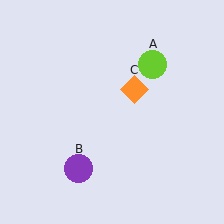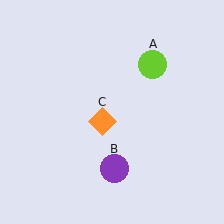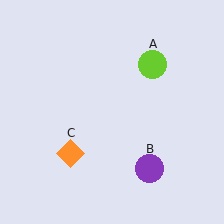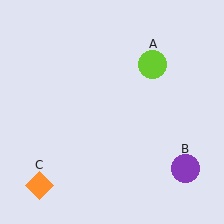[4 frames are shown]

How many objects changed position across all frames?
2 objects changed position: purple circle (object B), orange diamond (object C).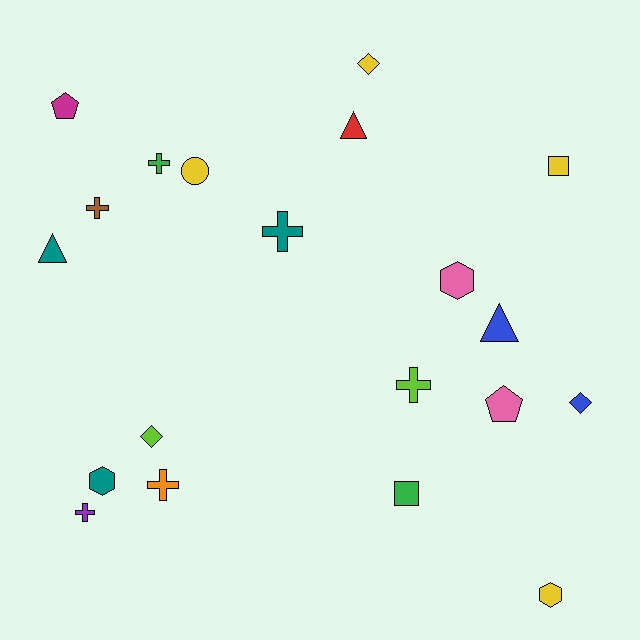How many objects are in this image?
There are 20 objects.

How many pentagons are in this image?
There are 2 pentagons.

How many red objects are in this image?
There is 1 red object.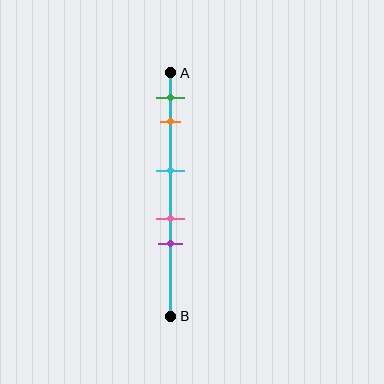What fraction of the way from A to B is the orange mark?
The orange mark is approximately 20% (0.2) of the way from A to B.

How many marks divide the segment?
There are 5 marks dividing the segment.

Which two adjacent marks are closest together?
The pink and purple marks are the closest adjacent pair.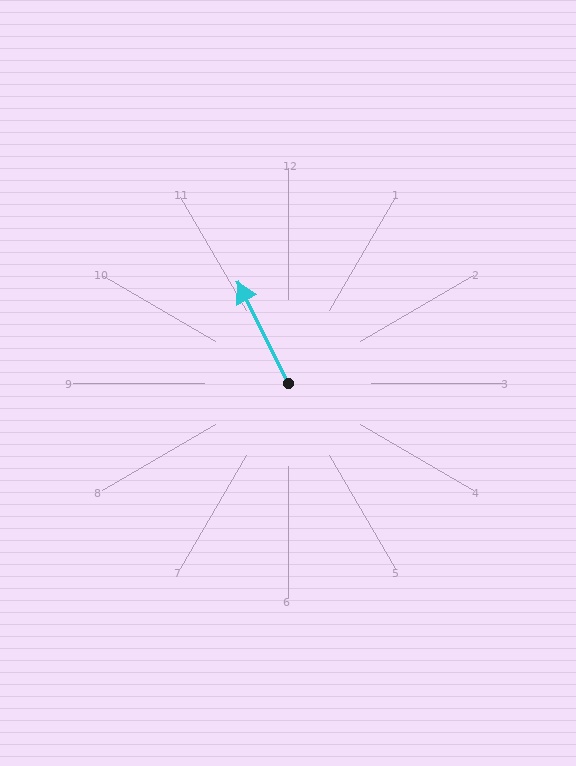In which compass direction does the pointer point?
Northwest.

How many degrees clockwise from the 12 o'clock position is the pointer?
Approximately 334 degrees.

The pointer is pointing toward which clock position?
Roughly 11 o'clock.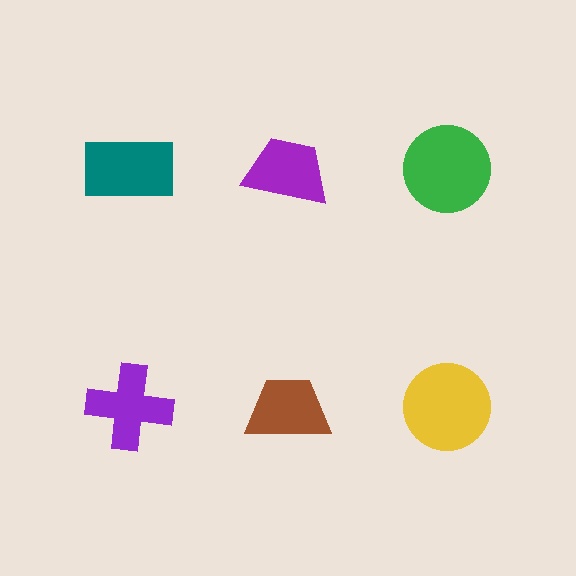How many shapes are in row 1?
3 shapes.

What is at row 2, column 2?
A brown trapezoid.